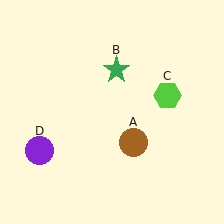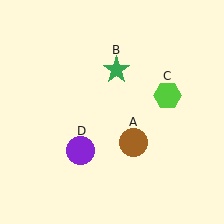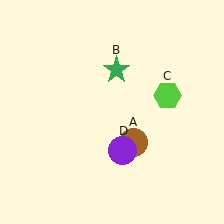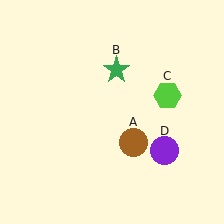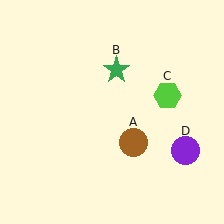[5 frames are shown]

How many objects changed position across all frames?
1 object changed position: purple circle (object D).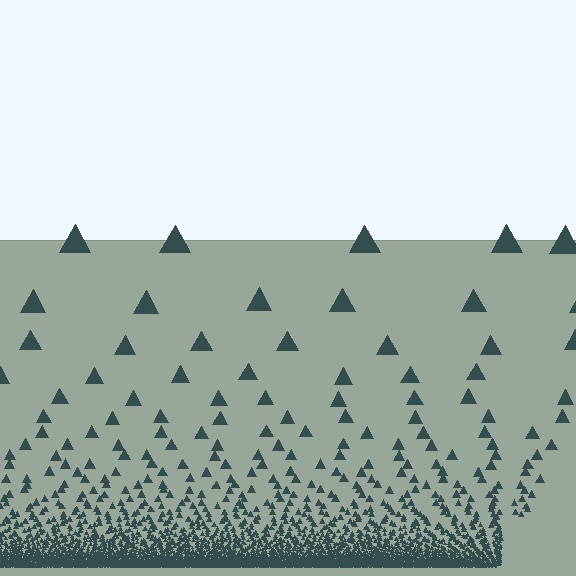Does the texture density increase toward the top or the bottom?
Density increases toward the bottom.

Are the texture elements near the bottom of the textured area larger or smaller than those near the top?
Smaller. The gradient is inverted — elements near the bottom are smaller and denser.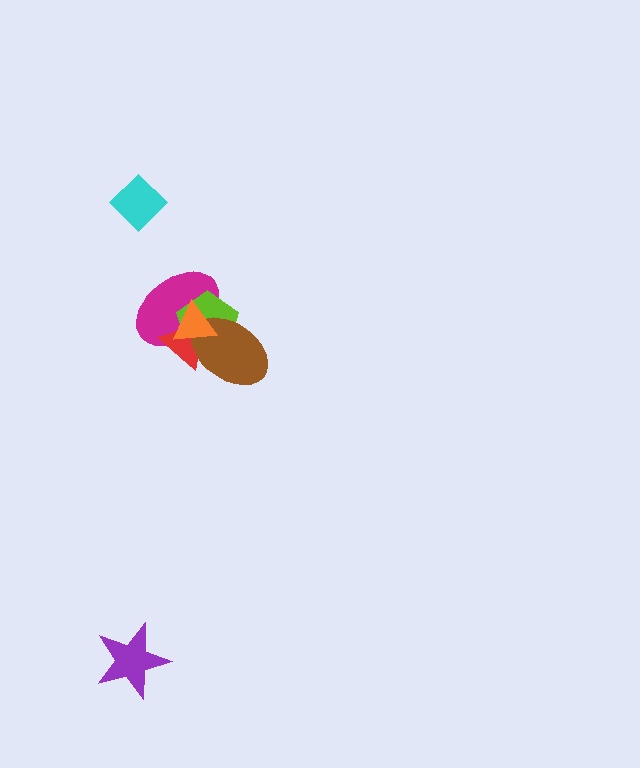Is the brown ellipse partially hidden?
Yes, it is partially covered by another shape.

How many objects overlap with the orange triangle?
4 objects overlap with the orange triangle.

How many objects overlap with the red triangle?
4 objects overlap with the red triangle.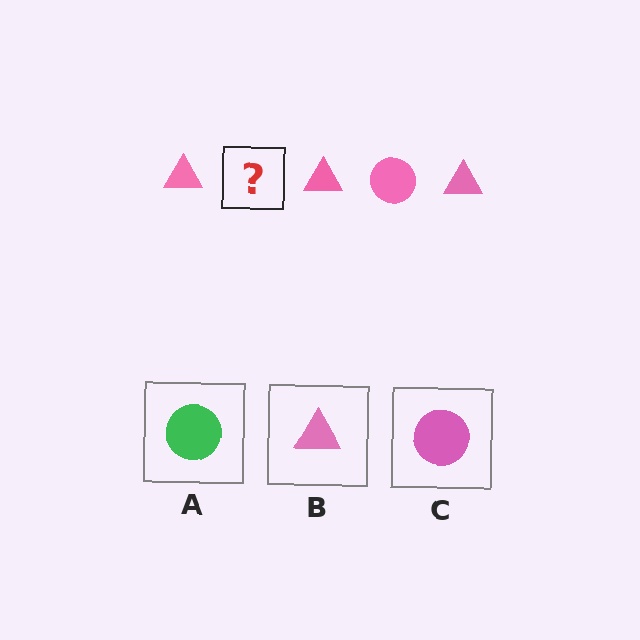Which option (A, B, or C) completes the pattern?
C.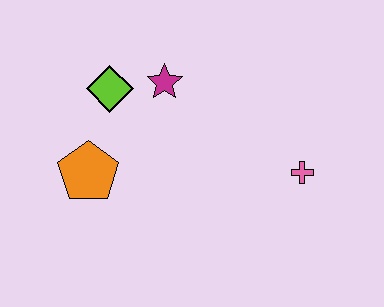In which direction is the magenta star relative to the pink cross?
The magenta star is to the left of the pink cross.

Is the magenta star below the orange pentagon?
No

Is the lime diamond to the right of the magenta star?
No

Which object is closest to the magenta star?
The lime diamond is closest to the magenta star.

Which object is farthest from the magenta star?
The pink cross is farthest from the magenta star.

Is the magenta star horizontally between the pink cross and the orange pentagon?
Yes